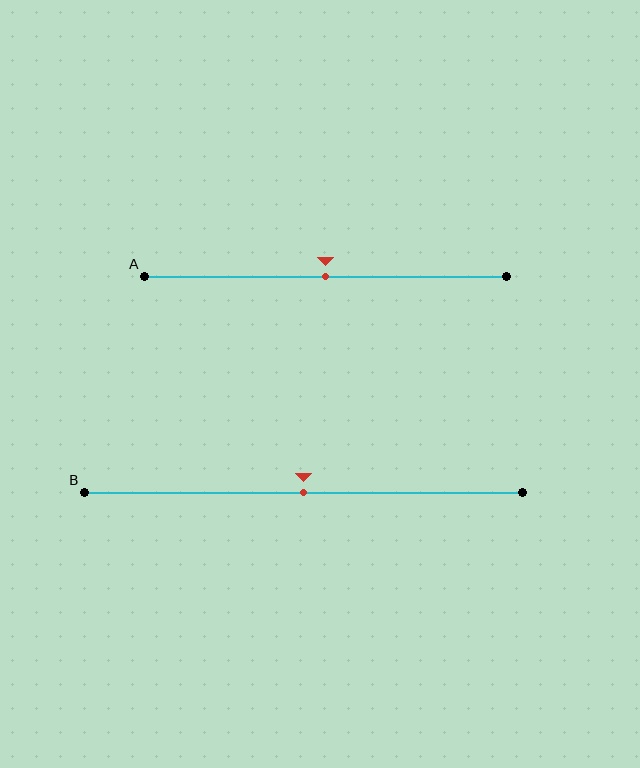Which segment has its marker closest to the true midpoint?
Segment A has its marker closest to the true midpoint.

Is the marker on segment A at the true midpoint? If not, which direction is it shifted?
Yes, the marker on segment A is at the true midpoint.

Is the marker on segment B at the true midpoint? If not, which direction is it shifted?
Yes, the marker on segment B is at the true midpoint.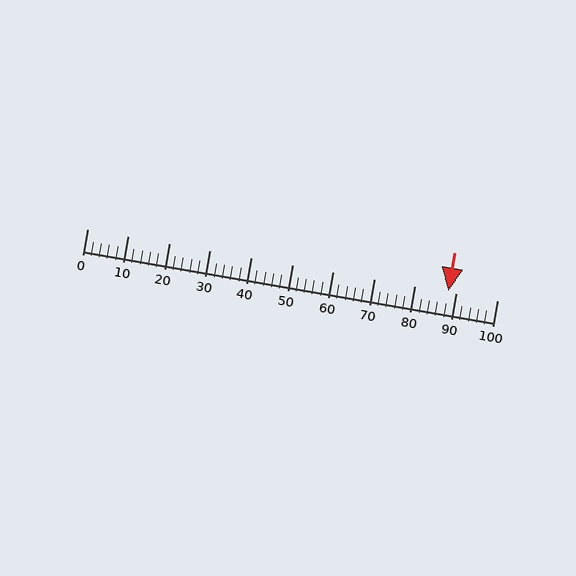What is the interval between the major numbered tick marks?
The major tick marks are spaced 10 units apart.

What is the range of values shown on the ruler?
The ruler shows values from 0 to 100.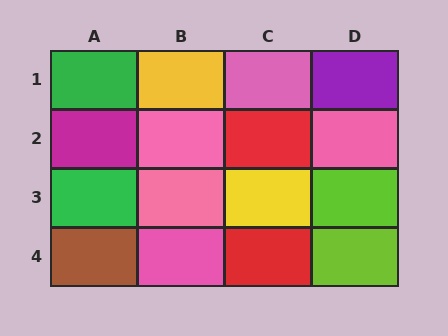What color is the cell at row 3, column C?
Yellow.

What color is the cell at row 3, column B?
Pink.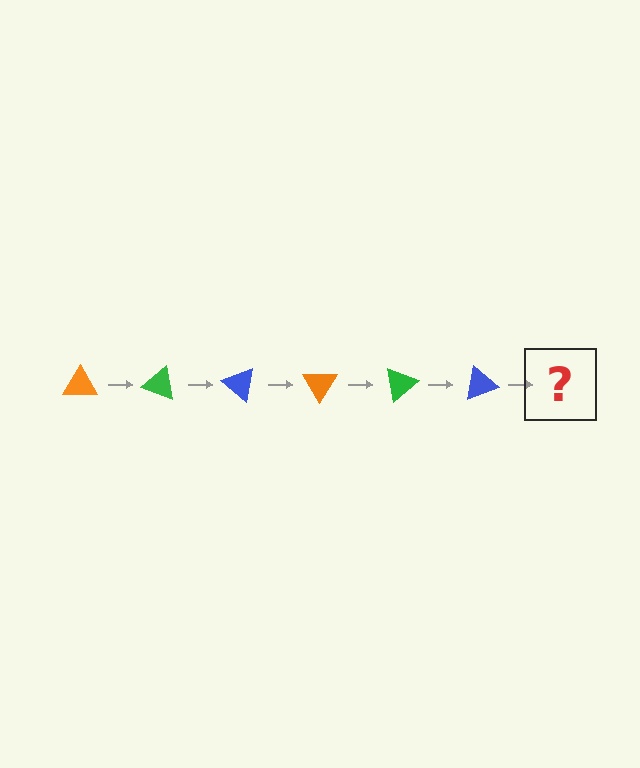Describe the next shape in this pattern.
It should be an orange triangle, rotated 120 degrees from the start.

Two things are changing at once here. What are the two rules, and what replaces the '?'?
The two rules are that it rotates 20 degrees each step and the color cycles through orange, green, and blue. The '?' should be an orange triangle, rotated 120 degrees from the start.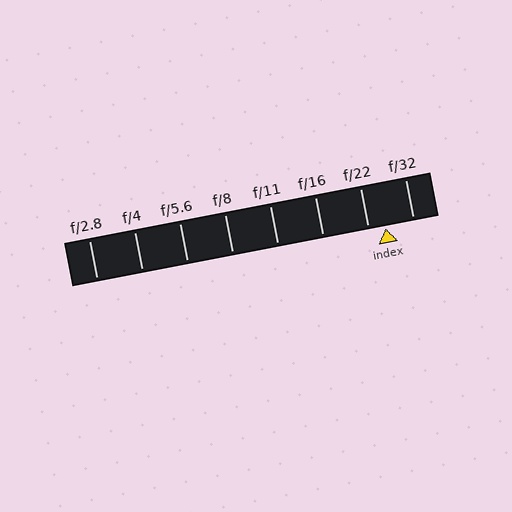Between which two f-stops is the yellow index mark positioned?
The index mark is between f/22 and f/32.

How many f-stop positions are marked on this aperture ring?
There are 8 f-stop positions marked.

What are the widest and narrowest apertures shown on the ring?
The widest aperture shown is f/2.8 and the narrowest is f/32.